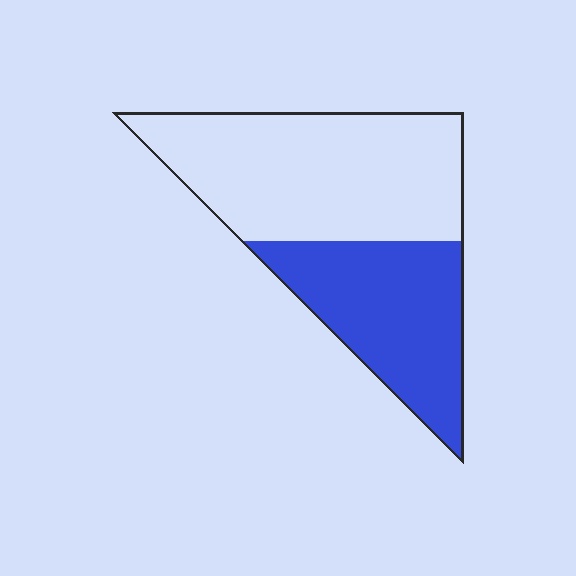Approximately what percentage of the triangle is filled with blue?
Approximately 40%.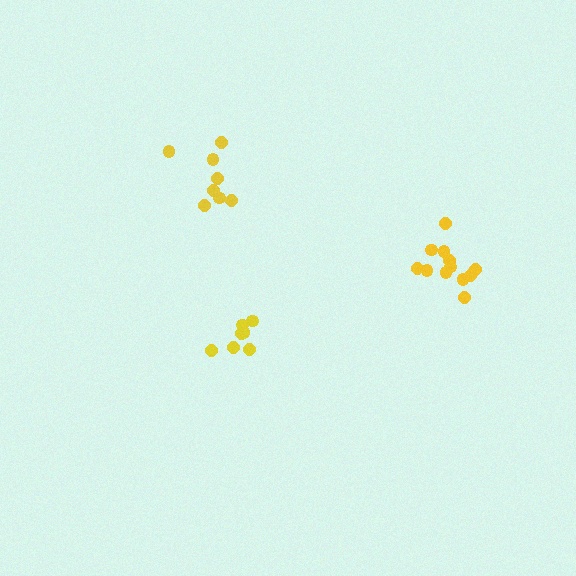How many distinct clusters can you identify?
There are 3 distinct clusters.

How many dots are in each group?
Group 1: 7 dots, Group 2: 12 dots, Group 3: 8 dots (27 total).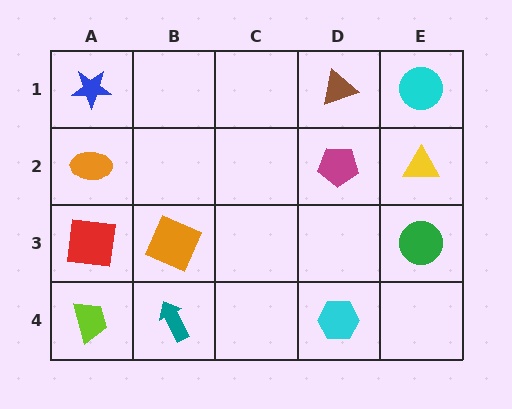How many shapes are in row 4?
3 shapes.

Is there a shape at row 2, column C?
No, that cell is empty.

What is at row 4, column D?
A cyan hexagon.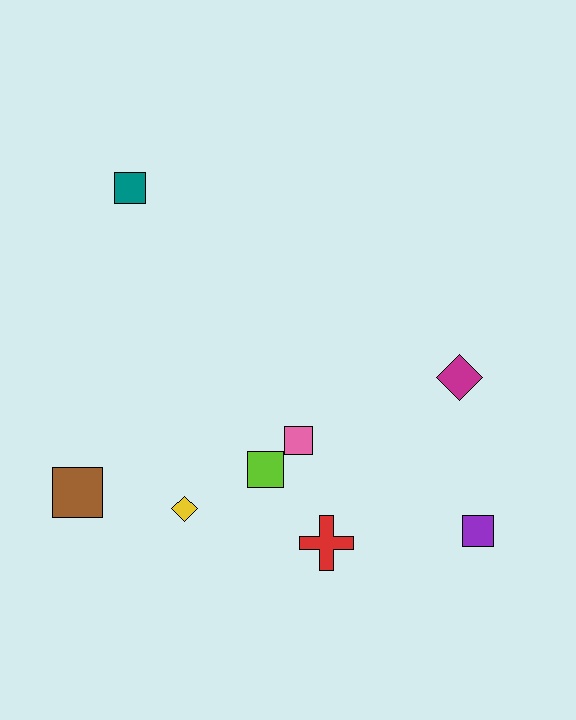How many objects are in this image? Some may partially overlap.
There are 8 objects.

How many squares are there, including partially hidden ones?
There are 5 squares.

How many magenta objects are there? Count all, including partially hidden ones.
There is 1 magenta object.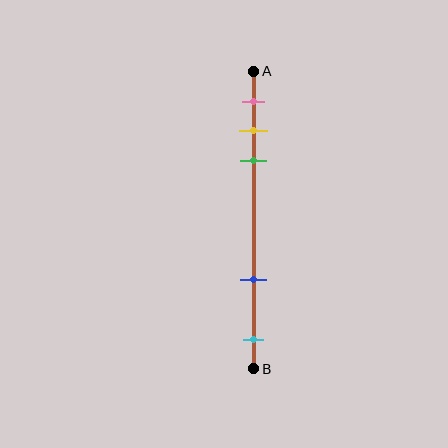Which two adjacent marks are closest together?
The yellow and green marks are the closest adjacent pair.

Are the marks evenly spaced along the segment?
No, the marks are not evenly spaced.